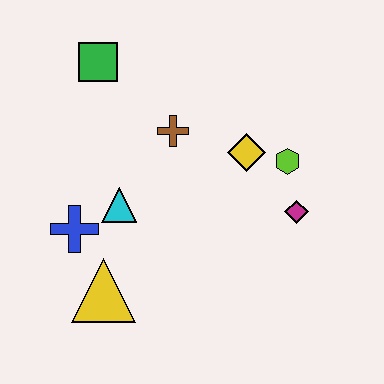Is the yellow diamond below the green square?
Yes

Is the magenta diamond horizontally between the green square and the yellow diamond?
No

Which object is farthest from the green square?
The magenta diamond is farthest from the green square.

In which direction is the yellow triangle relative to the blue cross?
The yellow triangle is below the blue cross.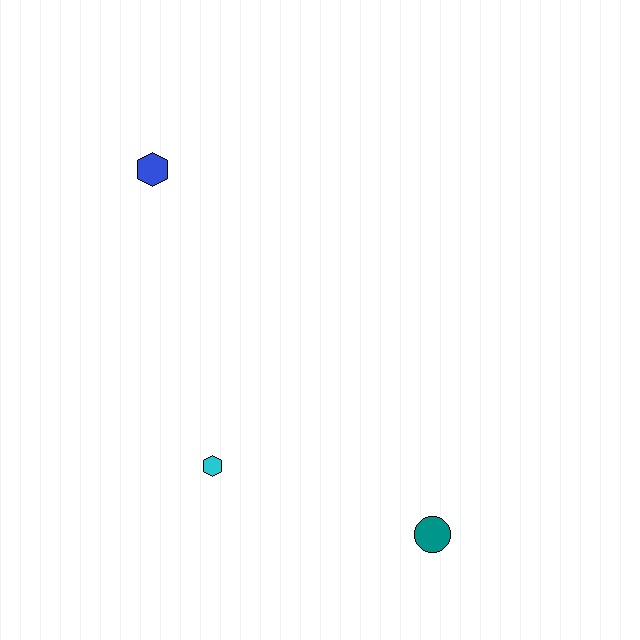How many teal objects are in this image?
There is 1 teal object.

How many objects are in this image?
There are 3 objects.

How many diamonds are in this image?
There are no diamonds.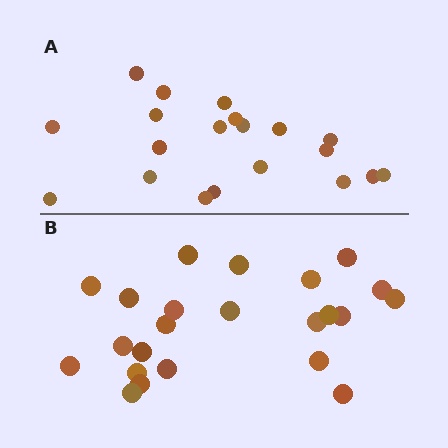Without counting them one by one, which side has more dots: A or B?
Region B (the bottom region) has more dots.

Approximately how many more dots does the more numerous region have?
Region B has just a few more — roughly 2 or 3 more dots than region A.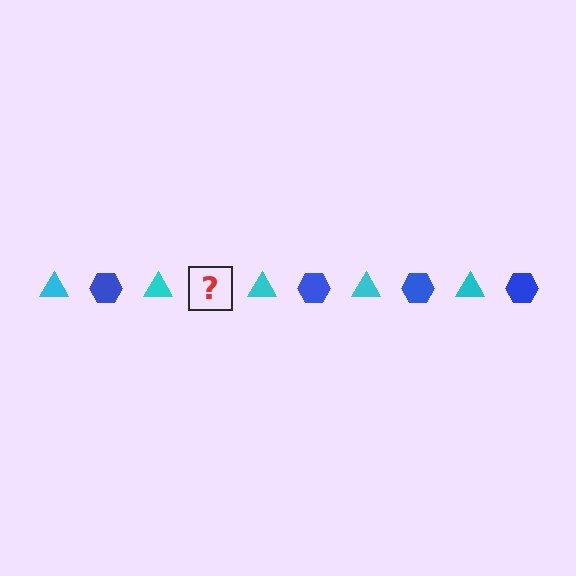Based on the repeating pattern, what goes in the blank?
The blank should be a blue hexagon.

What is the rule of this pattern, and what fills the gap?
The rule is that the pattern alternates between cyan triangle and blue hexagon. The gap should be filled with a blue hexagon.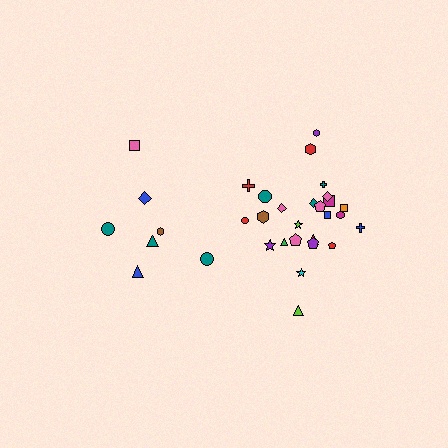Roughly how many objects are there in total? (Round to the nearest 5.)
Roughly 30 objects in total.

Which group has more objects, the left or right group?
The right group.